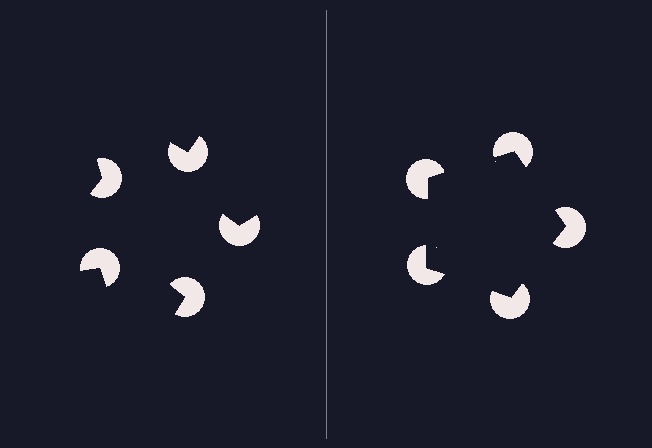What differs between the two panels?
The pac-man discs are positioned identically on both sides; only the wedge orientations differ. On the right they align to a pentagon; on the left they are misaligned.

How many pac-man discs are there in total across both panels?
10 — 5 on each side.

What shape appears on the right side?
An illusory pentagon.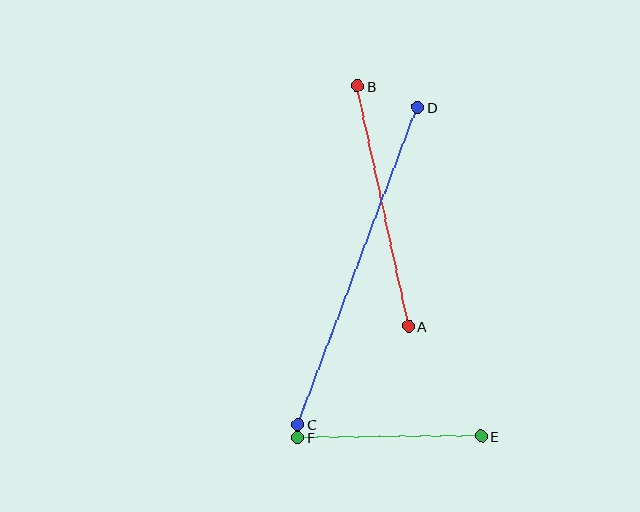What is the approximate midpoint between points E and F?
The midpoint is at approximately (389, 437) pixels.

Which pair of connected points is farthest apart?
Points C and D are farthest apart.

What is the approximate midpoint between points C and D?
The midpoint is at approximately (358, 266) pixels.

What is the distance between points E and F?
The distance is approximately 184 pixels.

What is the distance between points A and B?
The distance is approximately 246 pixels.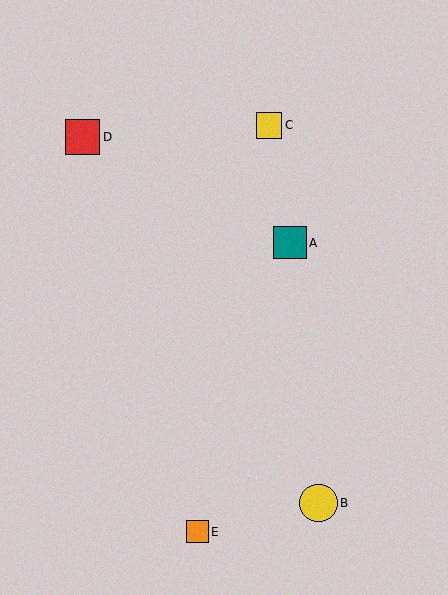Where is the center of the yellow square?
The center of the yellow square is at (269, 125).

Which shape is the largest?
The yellow circle (labeled B) is the largest.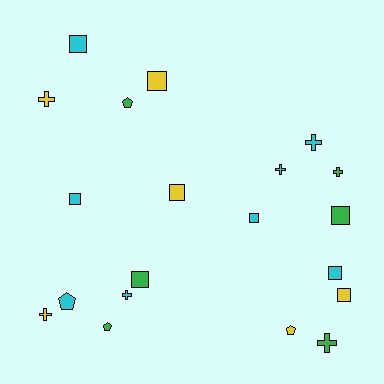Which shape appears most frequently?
Square, with 9 objects.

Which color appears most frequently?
Cyan, with 8 objects.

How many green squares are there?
There are 2 green squares.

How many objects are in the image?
There are 20 objects.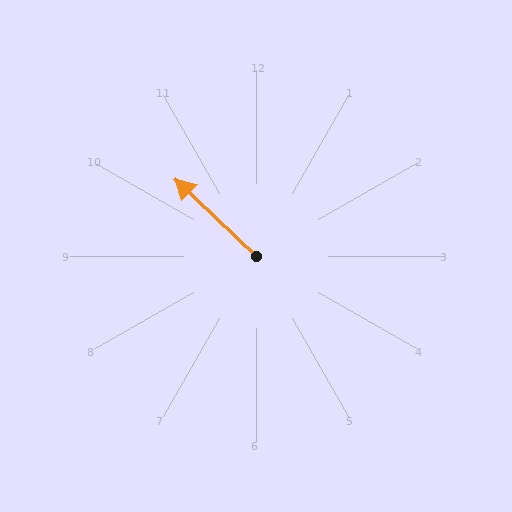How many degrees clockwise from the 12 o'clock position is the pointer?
Approximately 314 degrees.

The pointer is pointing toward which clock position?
Roughly 10 o'clock.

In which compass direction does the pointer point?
Northwest.